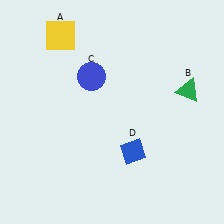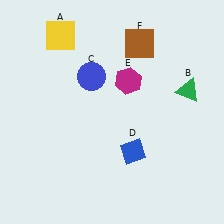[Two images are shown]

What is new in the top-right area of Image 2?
A brown square (F) was added in the top-right area of Image 2.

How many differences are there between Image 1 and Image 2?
There are 2 differences between the two images.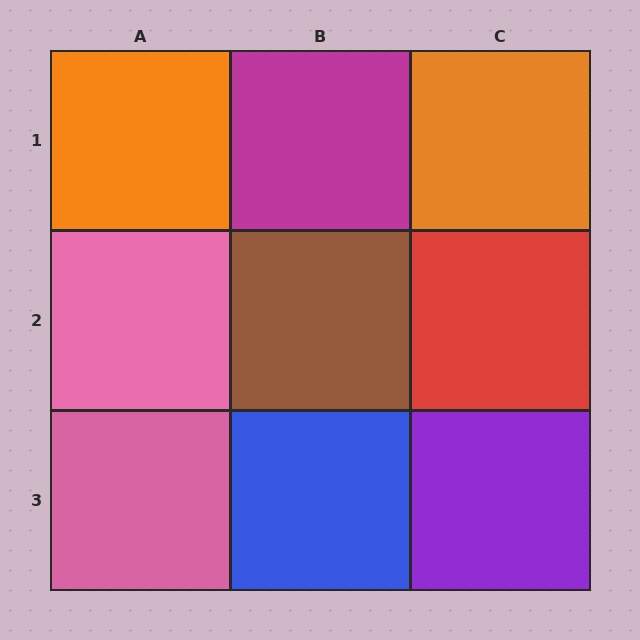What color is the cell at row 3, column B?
Blue.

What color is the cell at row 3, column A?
Pink.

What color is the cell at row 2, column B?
Brown.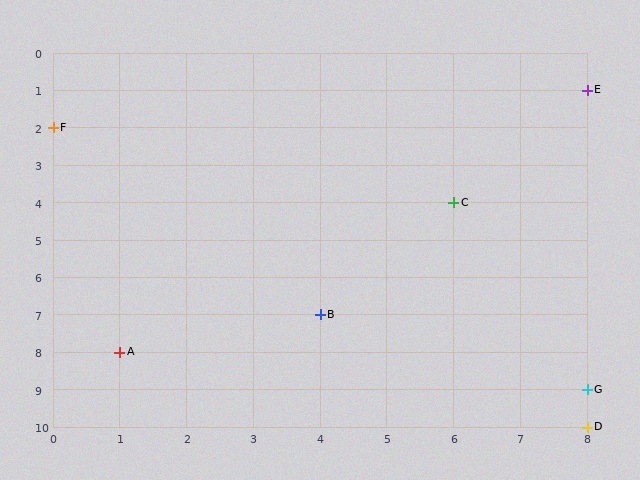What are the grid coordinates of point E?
Point E is at grid coordinates (8, 1).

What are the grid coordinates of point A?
Point A is at grid coordinates (1, 8).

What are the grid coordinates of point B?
Point B is at grid coordinates (4, 7).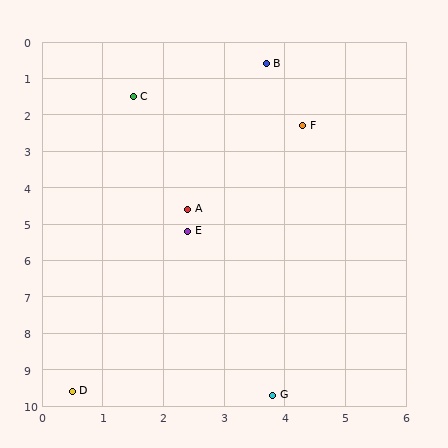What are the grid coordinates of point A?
Point A is at approximately (2.4, 4.6).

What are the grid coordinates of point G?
Point G is at approximately (3.8, 9.7).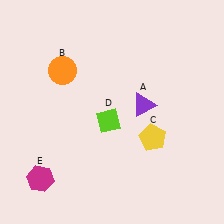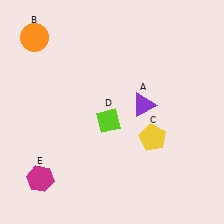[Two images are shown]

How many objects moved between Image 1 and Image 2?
1 object moved between the two images.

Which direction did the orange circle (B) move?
The orange circle (B) moved up.